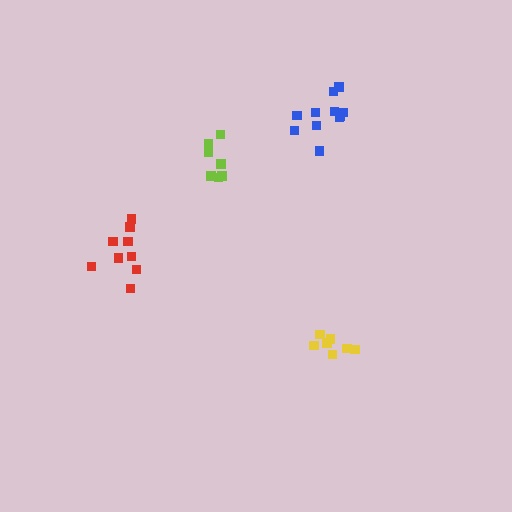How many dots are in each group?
Group 1: 11 dots, Group 2: 7 dots, Group 3: 7 dots, Group 4: 9 dots (34 total).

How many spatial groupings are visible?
There are 4 spatial groupings.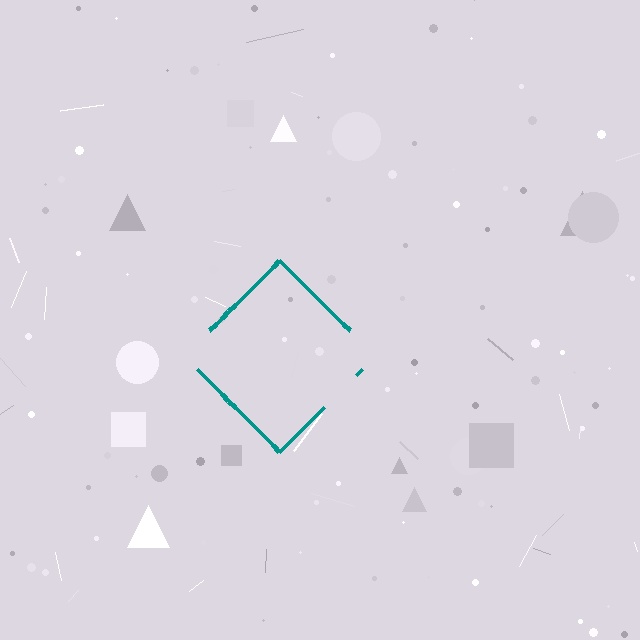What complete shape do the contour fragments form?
The contour fragments form a diamond.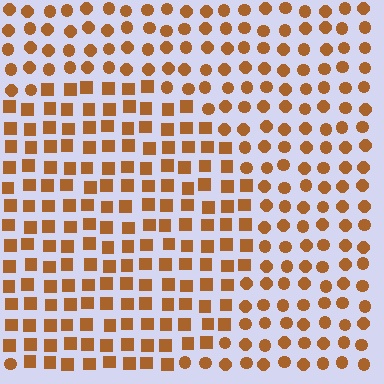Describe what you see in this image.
The image is filled with small brown elements arranged in a uniform grid. A circle-shaped region contains squares, while the surrounding area contains circles. The boundary is defined purely by the change in element shape.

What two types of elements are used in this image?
The image uses squares inside the circle region and circles outside it.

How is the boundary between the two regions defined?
The boundary is defined by a change in element shape: squares inside vs. circles outside. All elements share the same color and spacing.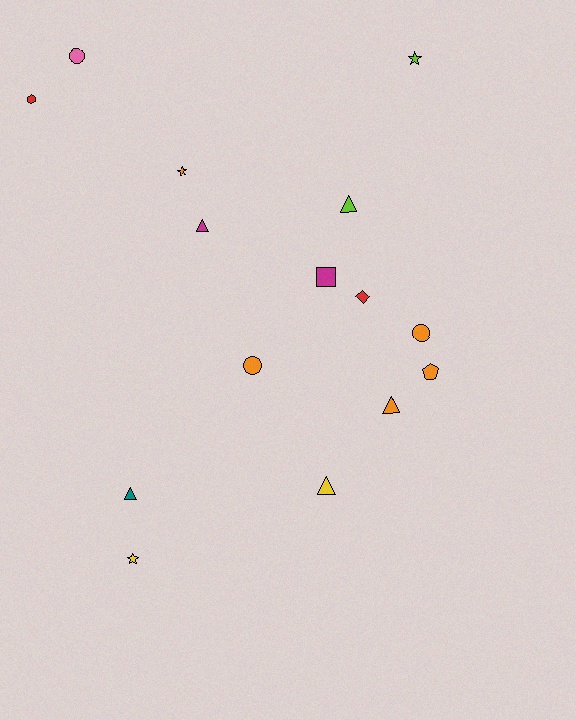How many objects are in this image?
There are 15 objects.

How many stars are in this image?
There are 3 stars.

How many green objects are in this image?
There are no green objects.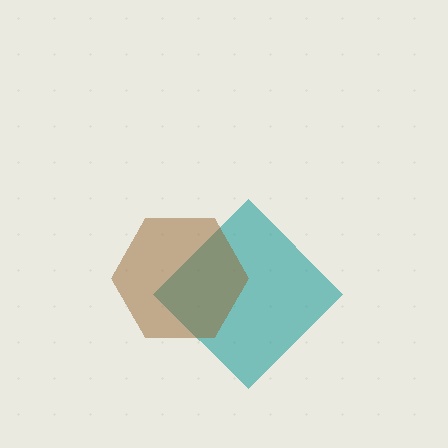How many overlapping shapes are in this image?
There are 2 overlapping shapes in the image.